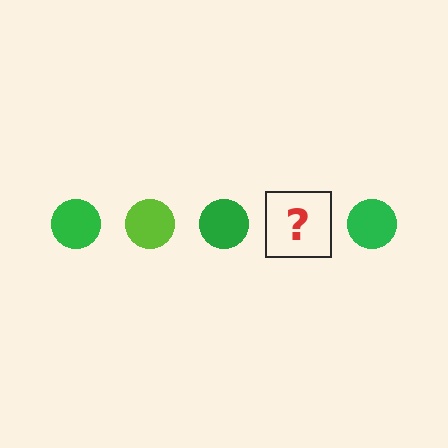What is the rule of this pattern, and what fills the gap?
The rule is that the pattern cycles through green, lime circles. The gap should be filled with a lime circle.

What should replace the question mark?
The question mark should be replaced with a lime circle.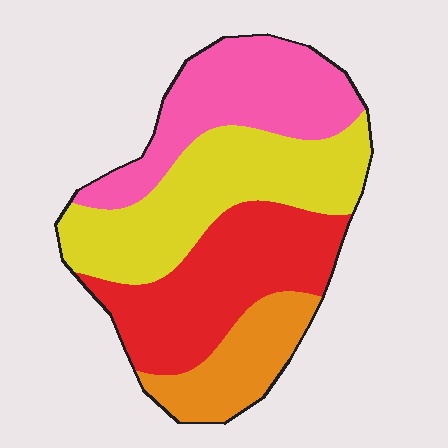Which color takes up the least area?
Orange, at roughly 15%.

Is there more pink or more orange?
Pink.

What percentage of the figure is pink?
Pink covers 25% of the figure.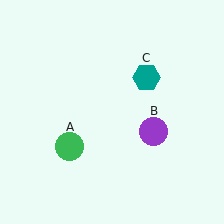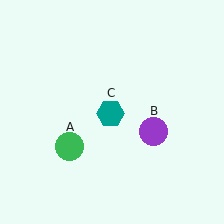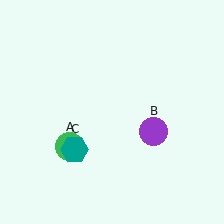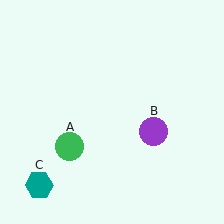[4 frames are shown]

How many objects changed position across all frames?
1 object changed position: teal hexagon (object C).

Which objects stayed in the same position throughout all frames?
Green circle (object A) and purple circle (object B) remained stationary.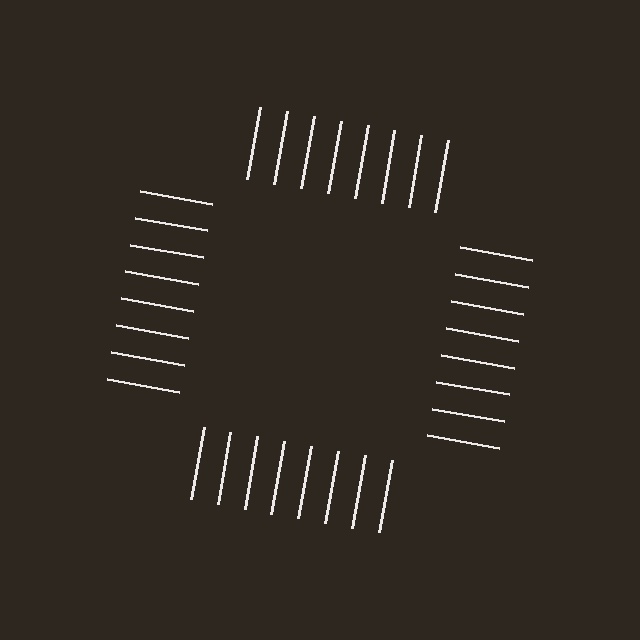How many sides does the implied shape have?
4 sides — the line-ends trace a square.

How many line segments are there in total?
32 — 8 along each of the 4 edges.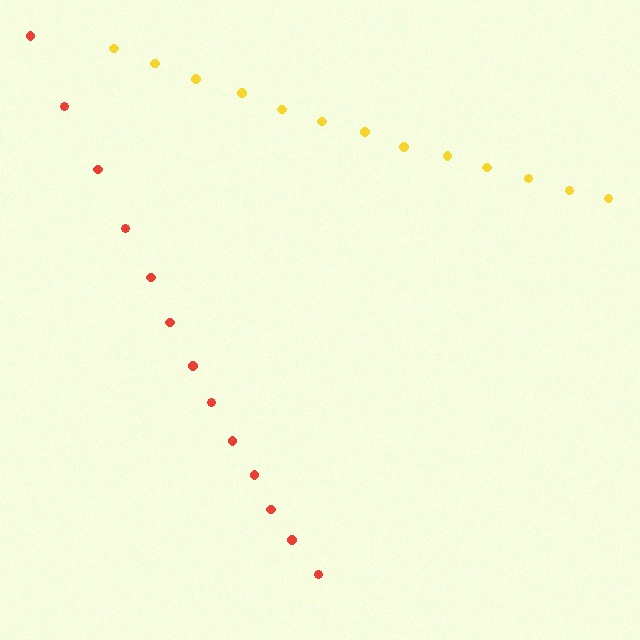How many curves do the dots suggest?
There are 2 distinct paths.